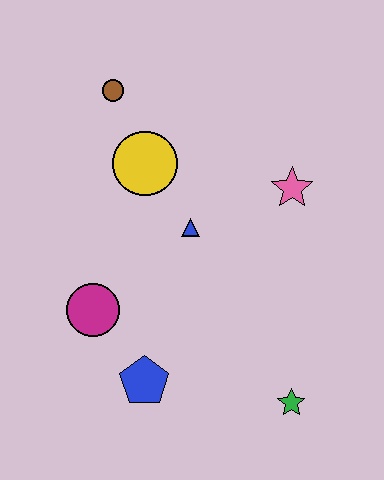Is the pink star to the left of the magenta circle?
No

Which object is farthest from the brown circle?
The green star is farthest from the brown circle.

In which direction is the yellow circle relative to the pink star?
The yellow circle is to the left of the pink star.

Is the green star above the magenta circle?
No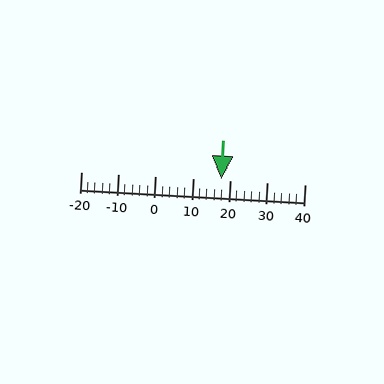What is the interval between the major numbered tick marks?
The major tick marks are spaced 10 units apart.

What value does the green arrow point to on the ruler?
The green arrow points to approximately 18.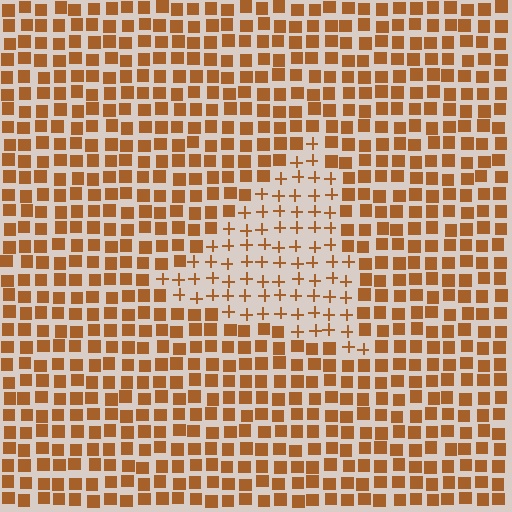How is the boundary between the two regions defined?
The boundary is defined by a change in element shape: plus signs inside vs. squares outside. All elements share the same color and spacing.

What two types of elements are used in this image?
The image uses plus signs inside the triangle region and squares outside it.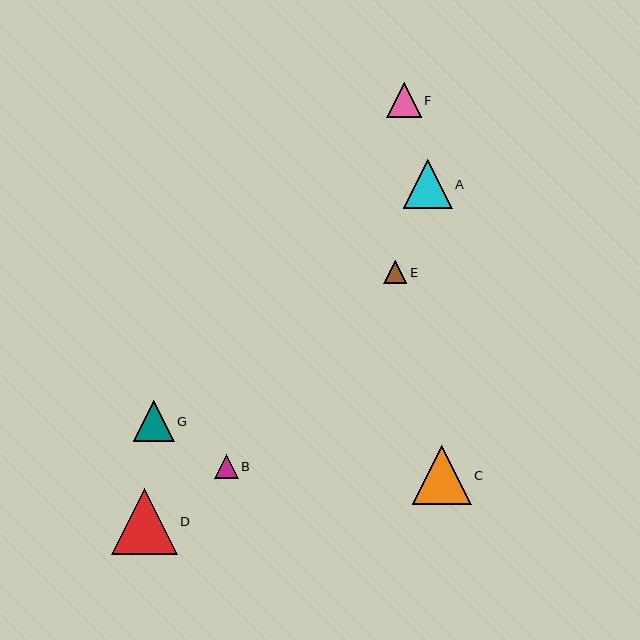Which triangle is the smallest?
Triangle E is the smallest with a size of approximately 23 pixels.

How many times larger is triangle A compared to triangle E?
Triangle A is approximately 2.2 times the size of triangle E.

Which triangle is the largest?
Triangle D is the largest with a size of approximately 66 pixels.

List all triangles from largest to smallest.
From largest to smallest: D, C, A, G, F, B, E.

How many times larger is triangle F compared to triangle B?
Triangle F is approximately 1.4 times the size of triangle B.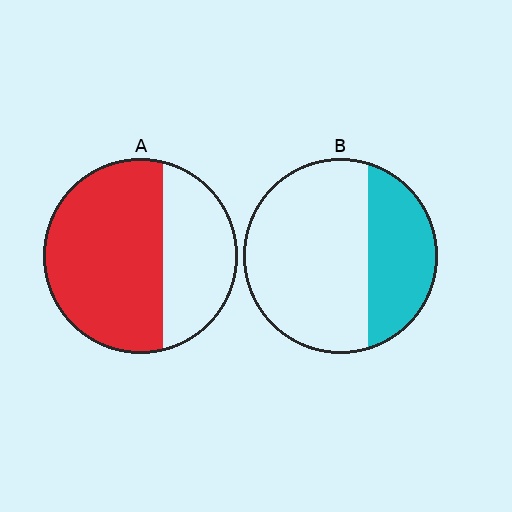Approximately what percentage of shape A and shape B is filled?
A is approximately 65% and B is approximately 30%.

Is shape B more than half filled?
No.